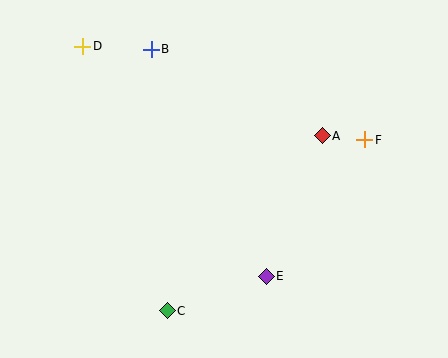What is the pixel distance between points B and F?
The distance between B and F is 232 pixels.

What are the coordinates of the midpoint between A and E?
The midpoint between A and E is at (294, 206).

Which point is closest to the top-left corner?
Point D is closest to the top-left corner.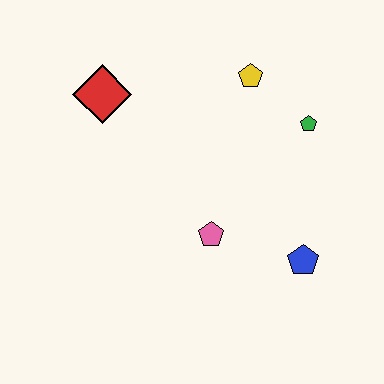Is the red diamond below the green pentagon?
No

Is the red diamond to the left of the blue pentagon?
Yes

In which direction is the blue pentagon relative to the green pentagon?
The blue pentagon is below the green pentagon.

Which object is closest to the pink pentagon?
The blue pentagon is closest to the pink pentagon.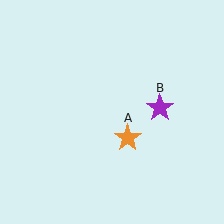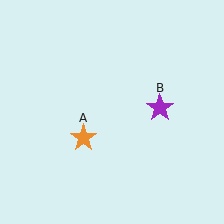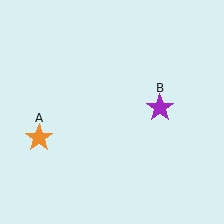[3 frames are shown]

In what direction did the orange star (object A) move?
The orange star (object A) moved left.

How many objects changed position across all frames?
1 object changed position: orange star (object A).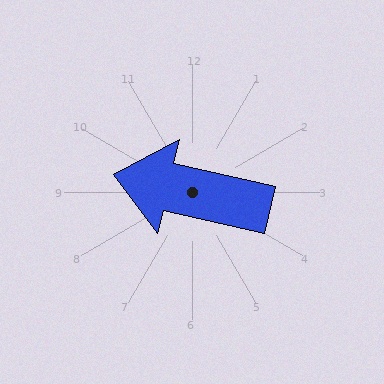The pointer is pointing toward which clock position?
Roughly 9 o'clock.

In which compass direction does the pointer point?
West.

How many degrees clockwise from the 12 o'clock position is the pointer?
Approximately 283 degrees.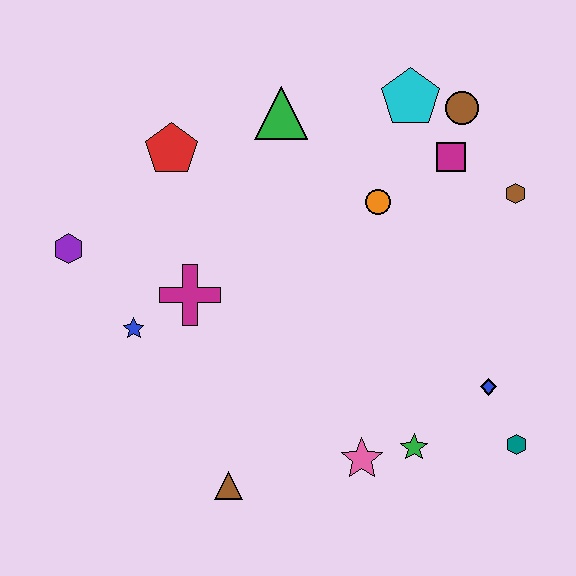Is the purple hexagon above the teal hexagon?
Yes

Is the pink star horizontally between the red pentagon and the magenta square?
Yes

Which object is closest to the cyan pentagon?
The brown circle is closest to the cyan pentagon.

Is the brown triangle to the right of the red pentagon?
Yes